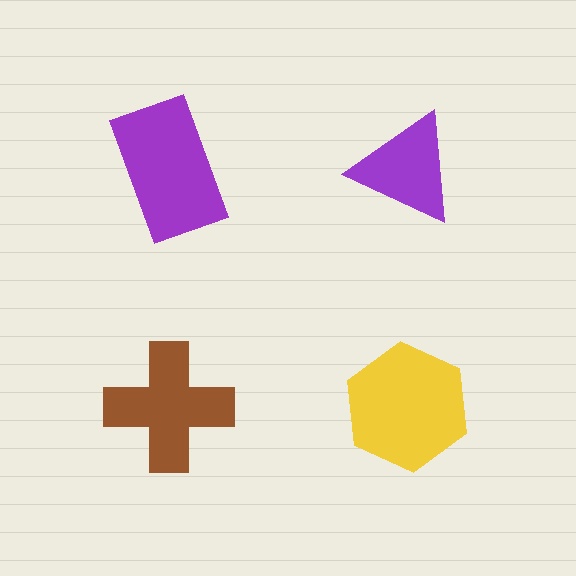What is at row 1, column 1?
A purple rectangle.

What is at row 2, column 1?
A brown cross.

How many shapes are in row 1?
2 shapes.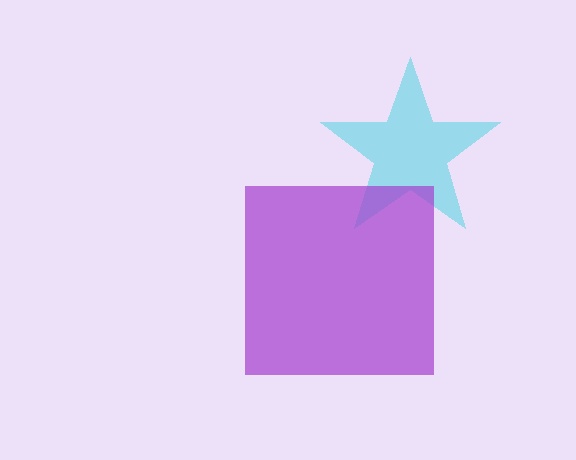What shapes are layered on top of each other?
The layered shapes are: a cyan star, a purple square.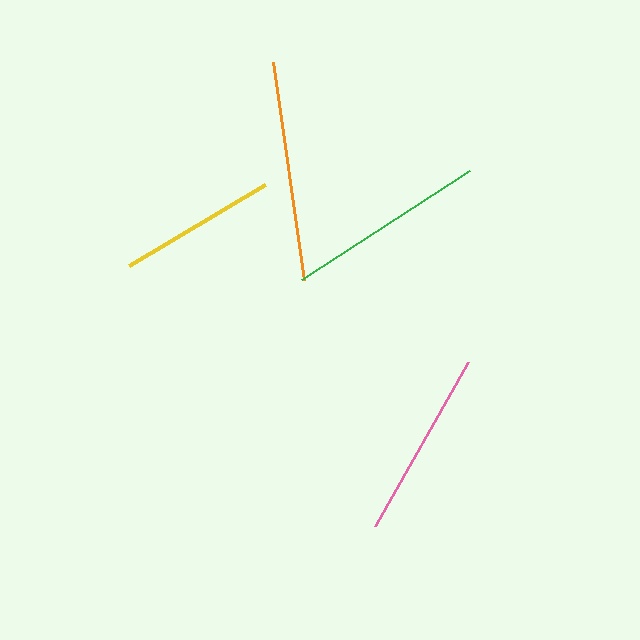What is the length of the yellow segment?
The yellow segment is approximately 158 pixels long.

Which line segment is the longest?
The orange line is the longest at approximately 220 pixels.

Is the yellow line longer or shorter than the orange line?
The orange line is longer than the yellow line.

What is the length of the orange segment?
The orange segment is approximately 220 pixels long.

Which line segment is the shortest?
The yellow line is the shortest at approximately 158 pixels.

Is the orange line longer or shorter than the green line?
The orange line is longer than the green line.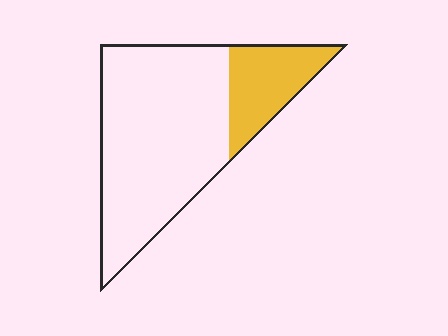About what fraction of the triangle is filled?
About one quarter (1/4).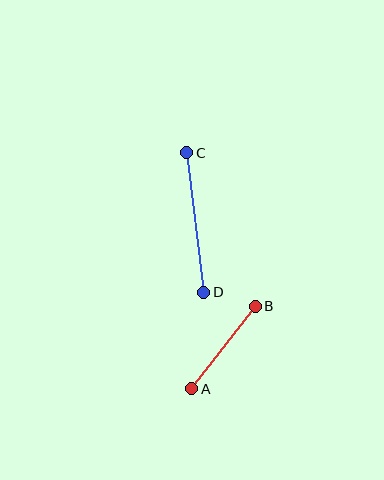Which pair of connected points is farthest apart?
Points C and D are farthest apart.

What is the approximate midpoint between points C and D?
The midpoint is at approximately (195, 222) pixels.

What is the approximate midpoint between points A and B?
The midpoint is at approximately (224, 348) pixels.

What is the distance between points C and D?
The distance is approximately 140 pixels.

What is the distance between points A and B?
The distance is approximately 104 pixels.